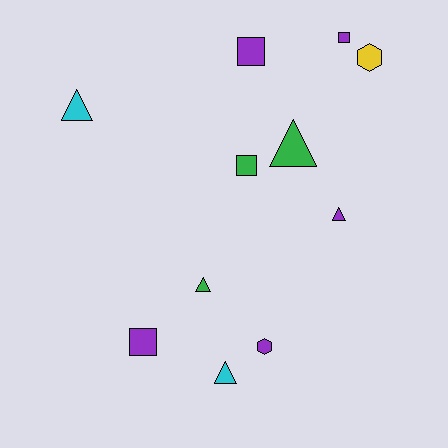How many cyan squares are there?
There are no cyan squares.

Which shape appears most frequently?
Triangle, with 5 objects.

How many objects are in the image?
There are 11 objects.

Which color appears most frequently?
Purple, with 5 objects.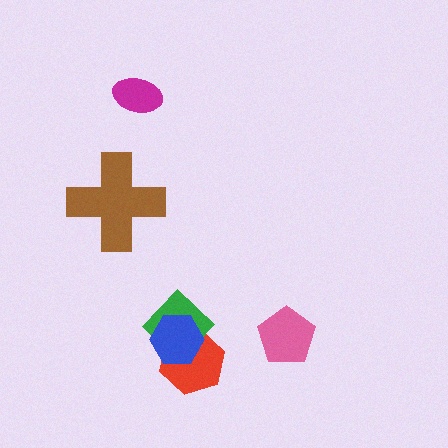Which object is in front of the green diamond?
The blue hexagon is in front of the green diamond.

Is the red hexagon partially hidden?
Yes, it is partially covered by another shape.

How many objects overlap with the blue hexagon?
2 objects overlap with the blue hexagon.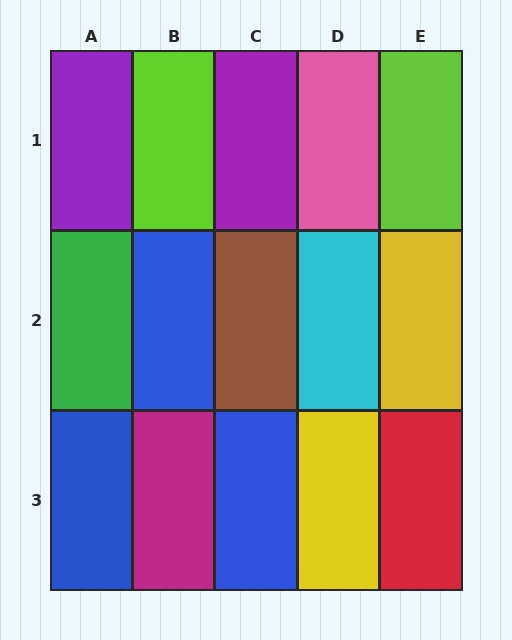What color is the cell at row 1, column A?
Purple.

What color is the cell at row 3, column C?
Blue.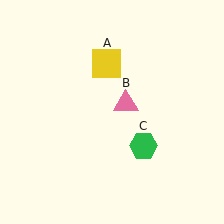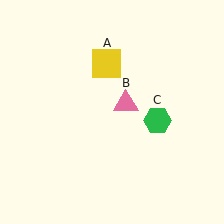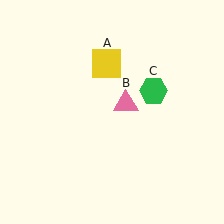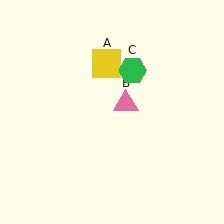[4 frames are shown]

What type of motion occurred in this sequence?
The green hexagon (object C) rotated counterclockwise around the center of the scene.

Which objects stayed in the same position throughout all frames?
Yellow square (object A) and pink triangle (object B) remained stationary.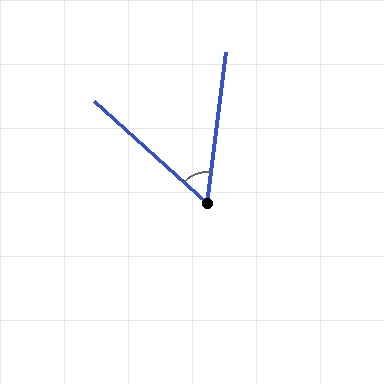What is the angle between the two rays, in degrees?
Approximately 55 degrees.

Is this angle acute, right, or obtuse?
It is acute.